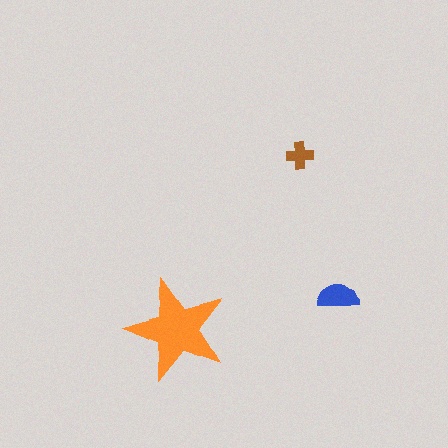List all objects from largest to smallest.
The orange star, the blue semicircle, the brown cross.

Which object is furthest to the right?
The blue semicircle is rightmost.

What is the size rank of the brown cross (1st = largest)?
3rd.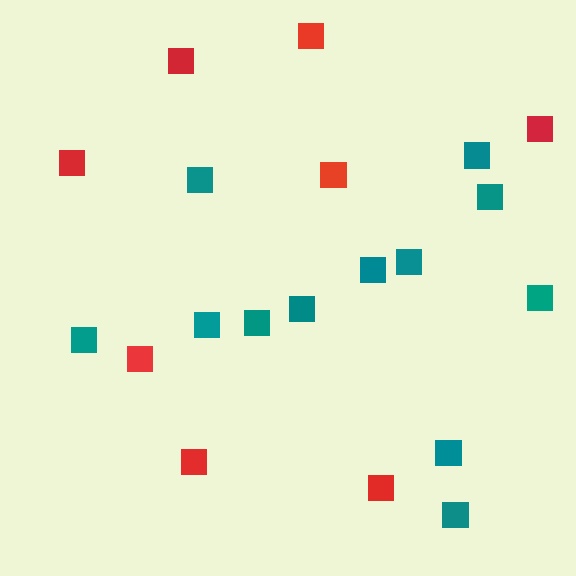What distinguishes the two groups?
There are 2 groups: one group of teal squares (12) and one group of red squares (8).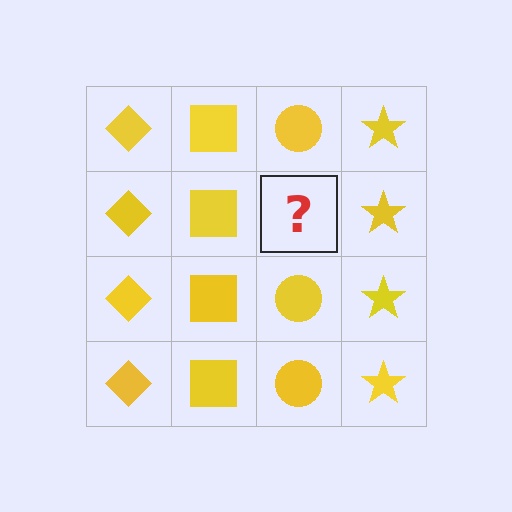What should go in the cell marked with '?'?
The missing cell should contain a yellow circle.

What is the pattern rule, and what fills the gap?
The rule is that each column has a consistent shape. The gap should be filled with a yellow circle.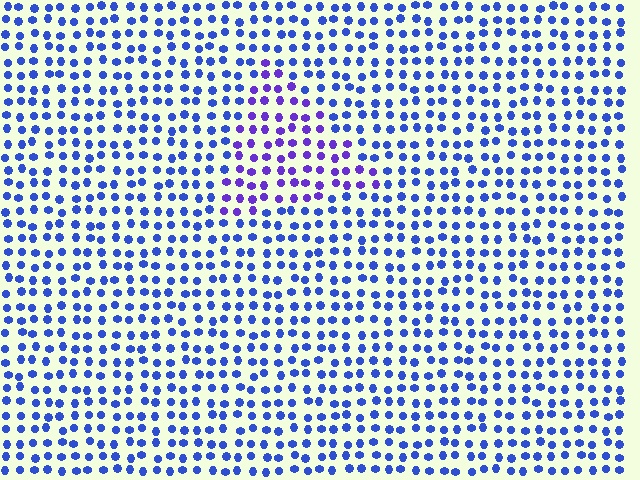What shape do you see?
I see a triangle.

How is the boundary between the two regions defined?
The boundary is defined purely by a slight shift in hue (about 33 degrees). Spacing, size, and orientation are identical on both sides.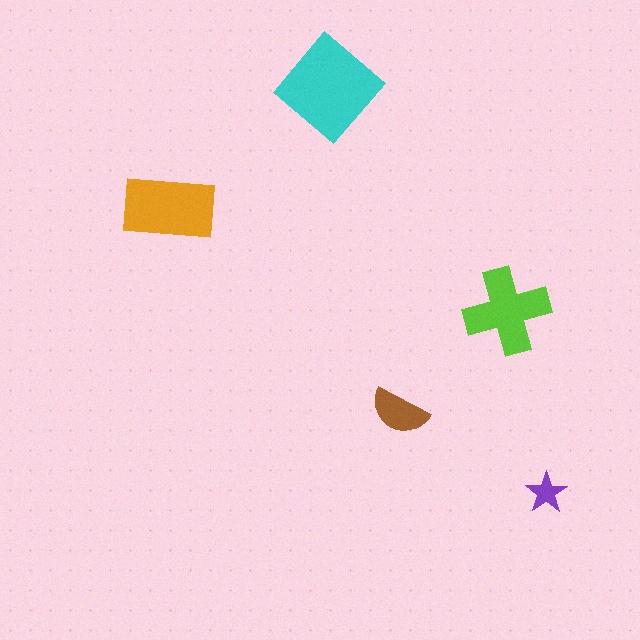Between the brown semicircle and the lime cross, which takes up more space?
The lime cross.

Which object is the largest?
The cyan diamond.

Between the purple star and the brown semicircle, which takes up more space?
The brown semicircle.